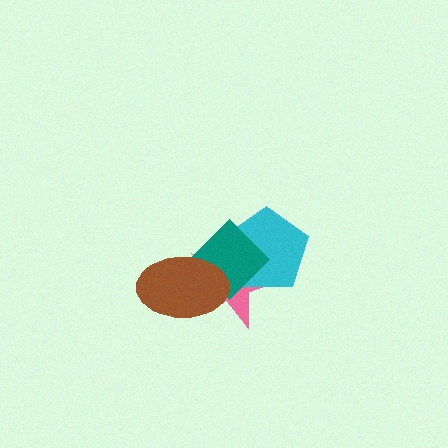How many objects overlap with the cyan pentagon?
2 objects overlap with the cyan pentagon.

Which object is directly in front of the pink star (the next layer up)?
The cyan pentagon is directly in front of the pink star.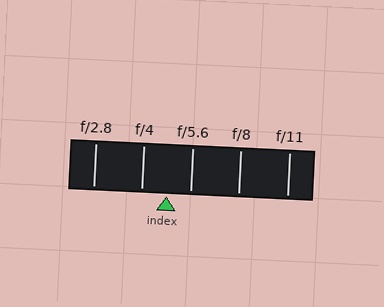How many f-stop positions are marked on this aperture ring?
There are 5 f-stop positions marked.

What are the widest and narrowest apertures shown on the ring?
The widest aperture shown is f/2.8 and the narrowest is f/11.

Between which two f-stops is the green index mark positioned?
The index mark is between f/4 and f/5.6.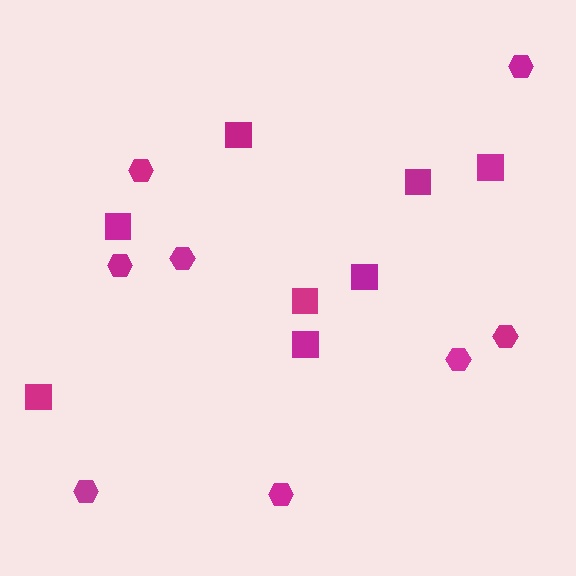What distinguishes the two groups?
There are 2 groups: one group of hexagons (8) and one group of squares (8).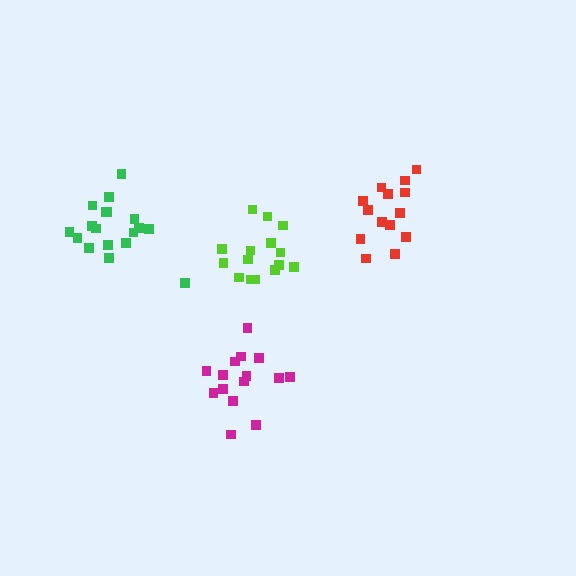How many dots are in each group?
Group 1: 14 dots, Group 2: 15 dots, Group 3: 15 dots, Group 4: 18 dots (62 total).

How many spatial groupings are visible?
There are 4 spatial groupings.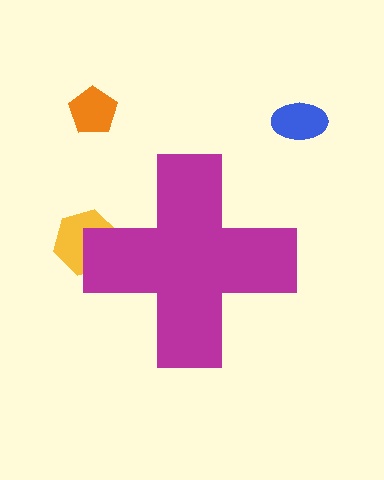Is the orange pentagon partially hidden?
No, the orange pentagon is fully visible.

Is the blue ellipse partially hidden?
No, the blue ellipse is fully visible.